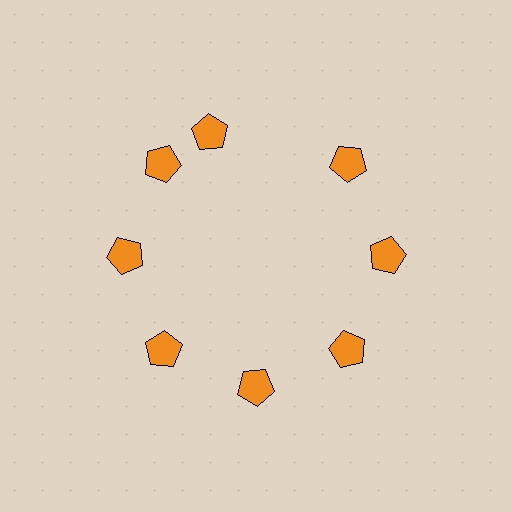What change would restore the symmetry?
The symmetry would be restored by rotating it back into even spacing with its neighbors so that all 8 pentagons sit at equal angles and equal distance from the center.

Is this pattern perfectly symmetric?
No. The 8 orange pentagons are arranged in a ring, but one element near the 12 o'clock position is rotated out of alignment along the ring, breaking the 8-fold rotational symmetry.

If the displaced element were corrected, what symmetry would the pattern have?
It would have 8-fold rotational symmetry — the pattern would map onto itself every 45 degrees.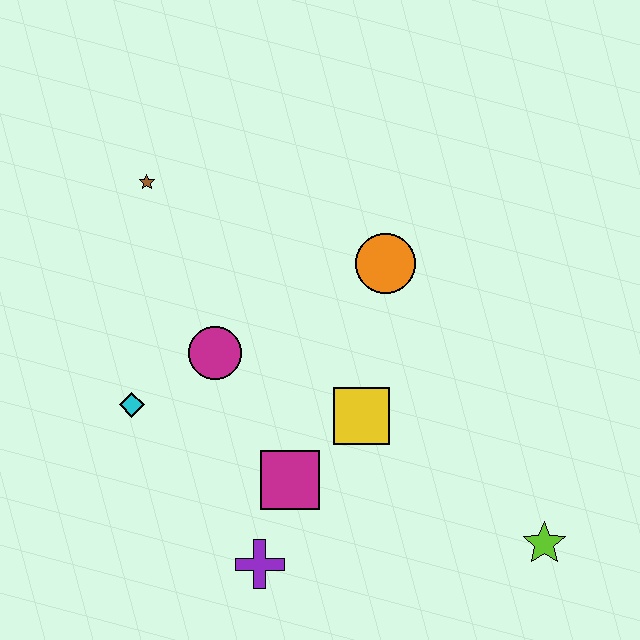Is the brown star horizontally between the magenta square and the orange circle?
No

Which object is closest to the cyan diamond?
The magenta circle is closest to the cyan diamond.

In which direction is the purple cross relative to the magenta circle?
The purple cross is below the magenta circle.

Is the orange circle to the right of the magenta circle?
Yes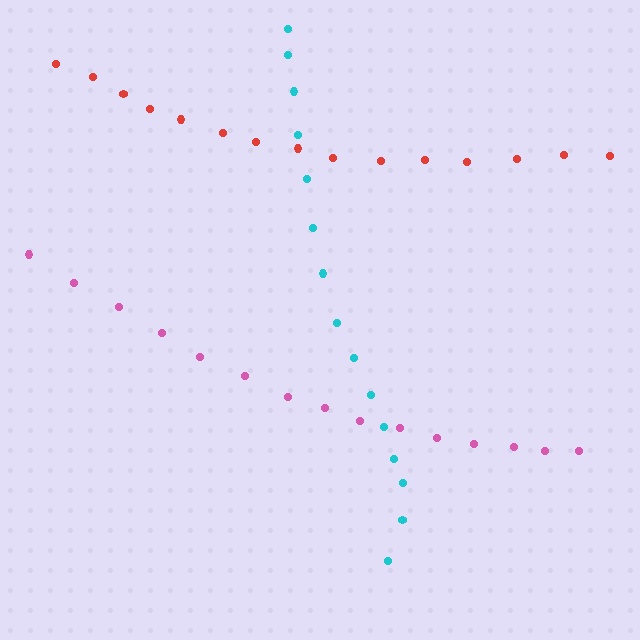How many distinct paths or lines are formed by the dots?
There are 3 distinct paths.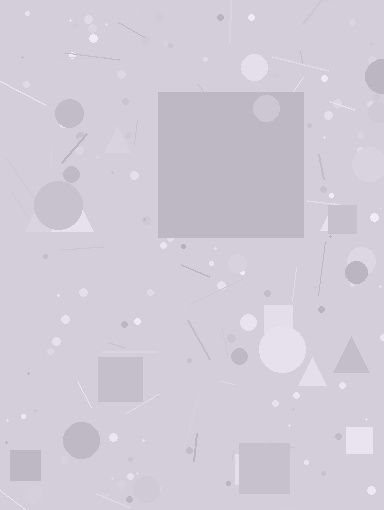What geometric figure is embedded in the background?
A square is embedded in the background.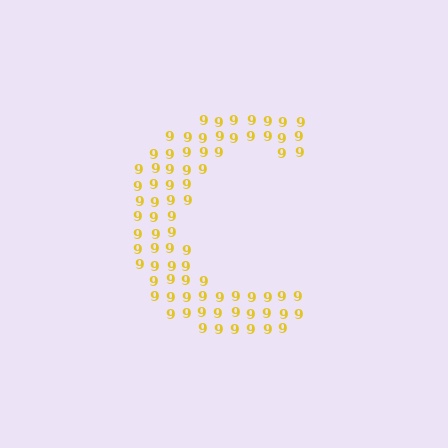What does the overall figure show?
The overall figure shows the letter C.